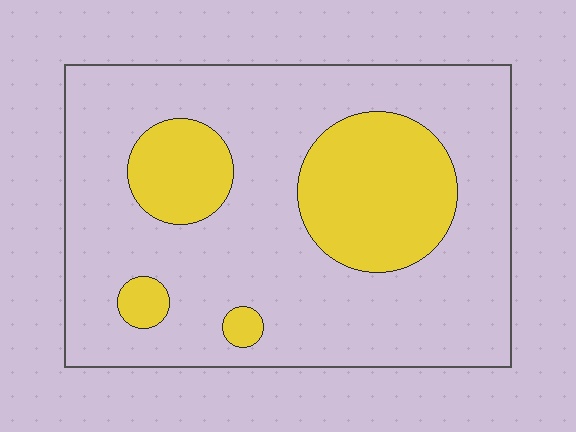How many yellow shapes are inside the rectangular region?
4.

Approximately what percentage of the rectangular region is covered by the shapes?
Approximately 25%.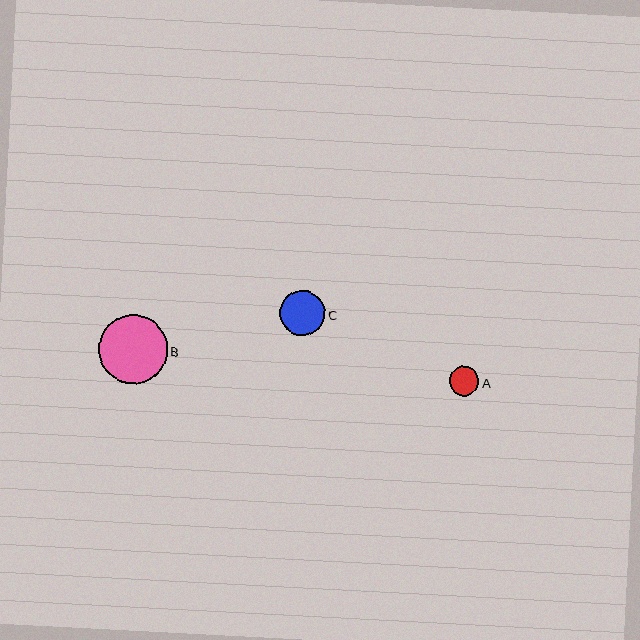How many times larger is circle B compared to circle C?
Circle B is approximately 1.5 times the size of circle C.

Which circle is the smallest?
Circle A is the smallest with a size of approximately 30 pixels.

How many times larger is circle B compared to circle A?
Circle B is approximately 2.3 times the size of circle A.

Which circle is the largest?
Circle B is the largest with a size of approximately 69 pixels.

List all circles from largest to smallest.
From largest to smallest: B, C, A.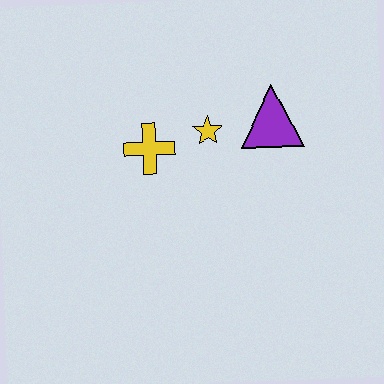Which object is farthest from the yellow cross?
The purple triangle is farthest from the yellow cross.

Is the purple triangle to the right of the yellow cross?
Yes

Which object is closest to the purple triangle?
The yellow star is closest to the purple triangle.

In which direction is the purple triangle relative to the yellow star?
The purple triangle is to the right of the yellow star.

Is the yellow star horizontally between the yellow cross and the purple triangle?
Yes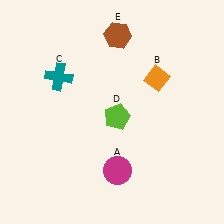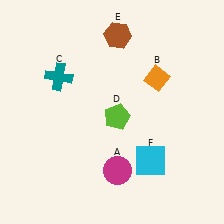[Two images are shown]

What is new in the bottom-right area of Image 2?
A cyan square (F) was added in the bottom-right area of Image 2.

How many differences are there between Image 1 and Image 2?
There is 1 difference between the two images.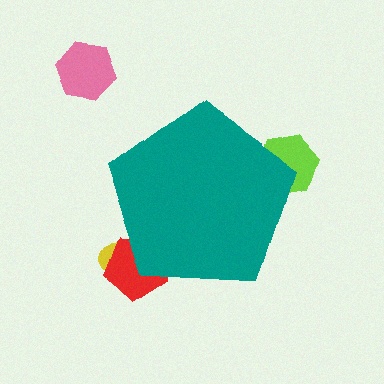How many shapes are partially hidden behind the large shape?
3 shapes are partially hidden.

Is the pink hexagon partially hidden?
No, the pink hexagon is fully visible.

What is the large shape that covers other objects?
A teal pentagon.